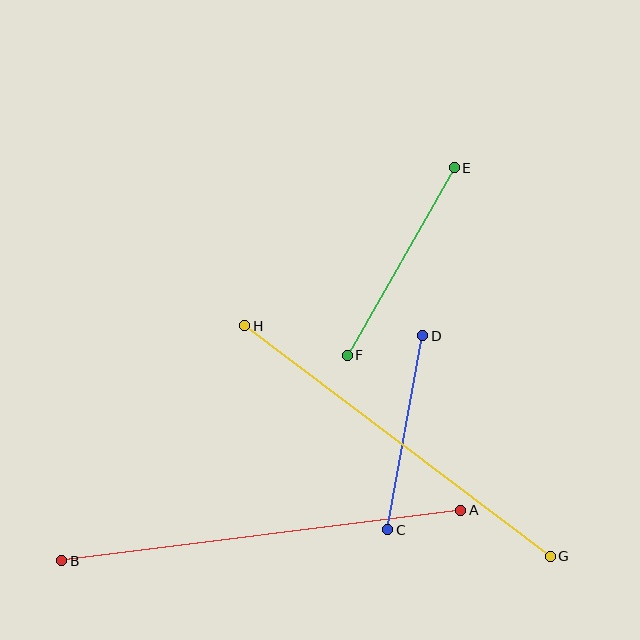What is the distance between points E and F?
The distance is approximately 216 pixels.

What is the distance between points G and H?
The distance is approximately 383 pixels.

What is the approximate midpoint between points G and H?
The midpoint is at approximately (397, 441) pixels.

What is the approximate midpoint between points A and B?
The midpoint is at approximately (261, 535) pixels.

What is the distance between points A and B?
The distance is approximately 403 pixels.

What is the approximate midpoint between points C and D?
The midpoint is at approximately (405, 433) pixels.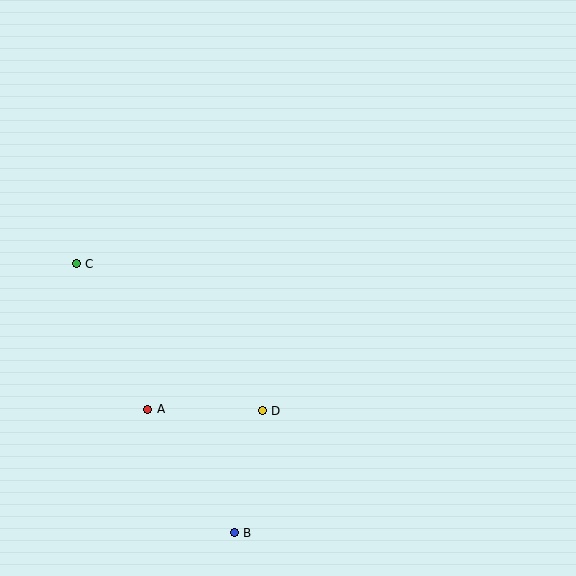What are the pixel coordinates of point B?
Point B is at (234, 533).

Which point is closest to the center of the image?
Point D at (262, 411) is closest to the center.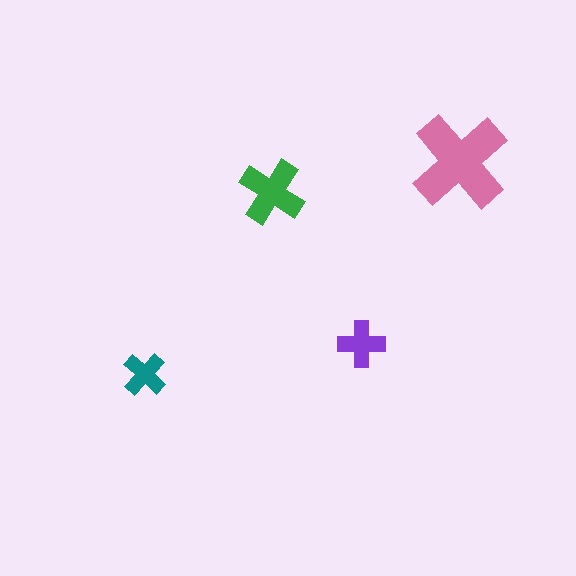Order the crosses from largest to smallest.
the pink one, the green one, the purple one, the teal one.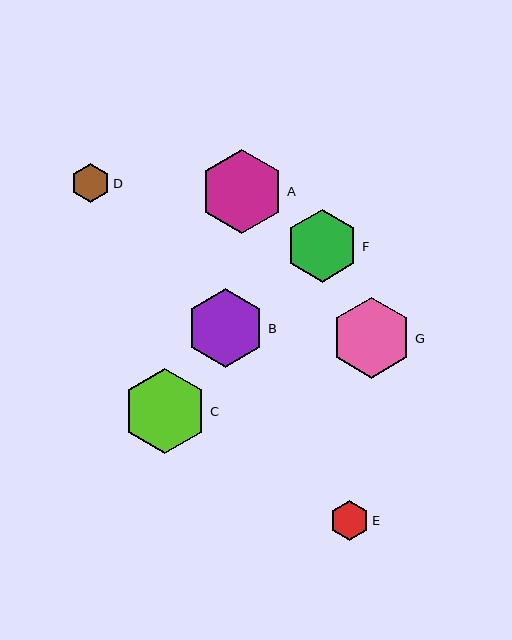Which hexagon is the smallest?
Hexagon D is the smallest with a size of approximately 39 pixels.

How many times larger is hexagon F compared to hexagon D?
Hexagon F is approximately 1.9 times the size of hexagon D.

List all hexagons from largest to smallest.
From largest to smallest: C, A, G, B, F, E, D.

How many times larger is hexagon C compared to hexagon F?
Hexagon C is approximately 1.2 times the size of hexagon F.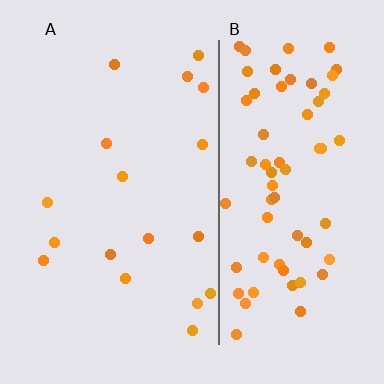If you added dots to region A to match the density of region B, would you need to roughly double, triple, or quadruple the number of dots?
Approximately quadruple.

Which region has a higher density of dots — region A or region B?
B (the right).